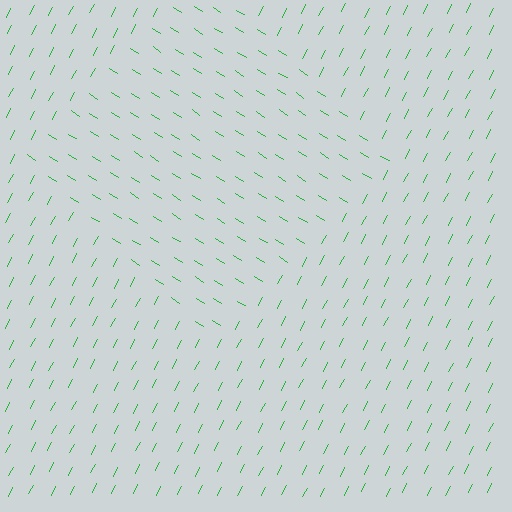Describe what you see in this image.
The image is filled with small green line segments. A diamond region in the image has lines oriented differently from the surrounding lines, creating a visible texture boundary.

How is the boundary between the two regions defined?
The boundary is defined purely by a change in line orientation (approximately 85 degrees difference). All lines are the same color and thickness.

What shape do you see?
I see a diamond.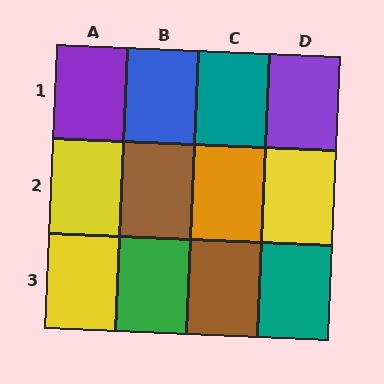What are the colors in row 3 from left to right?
Yellow, green, brown, teal.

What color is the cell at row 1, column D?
Purple.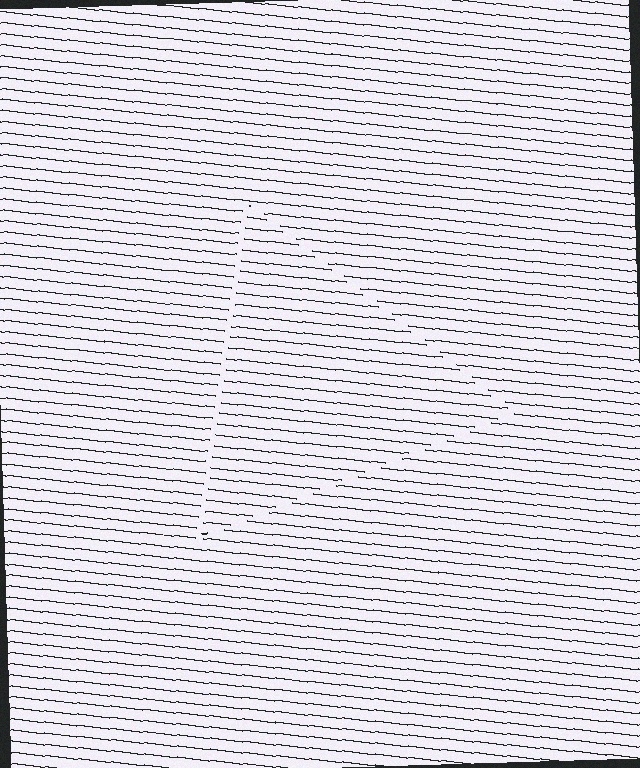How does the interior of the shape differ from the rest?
The interior of the shape contains the same grating, shifted by half a period — the contour is defined by the phase discontinuity where line-ends from the inner and outer gratings abut.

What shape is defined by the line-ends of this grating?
An illusory triangle. The interior of the shape contains the same grating, shifted by half a period — the contour is defined by the phase discontinuity where line-ends from the inner and outer gratings abut.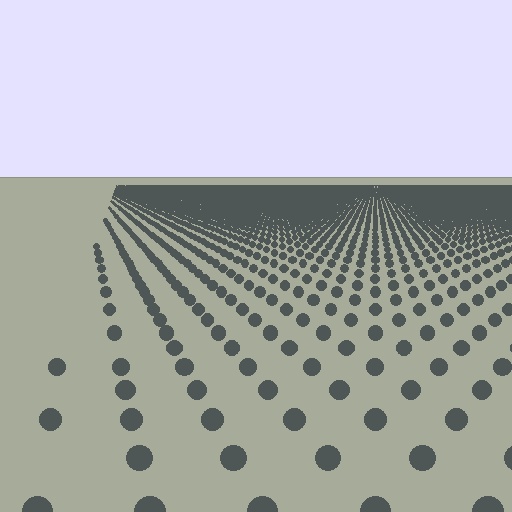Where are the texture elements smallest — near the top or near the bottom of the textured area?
Near the top.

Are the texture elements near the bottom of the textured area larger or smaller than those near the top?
Larger. Near the bottom, elements are closer to the viewer and appear at a bigger on-screen size.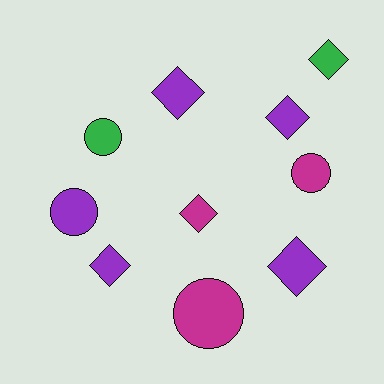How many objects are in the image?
There are 10 objects.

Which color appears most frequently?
Purple, with 5 objects.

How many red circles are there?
There are no red circles.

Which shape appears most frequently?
Diamond, with 6 objects.